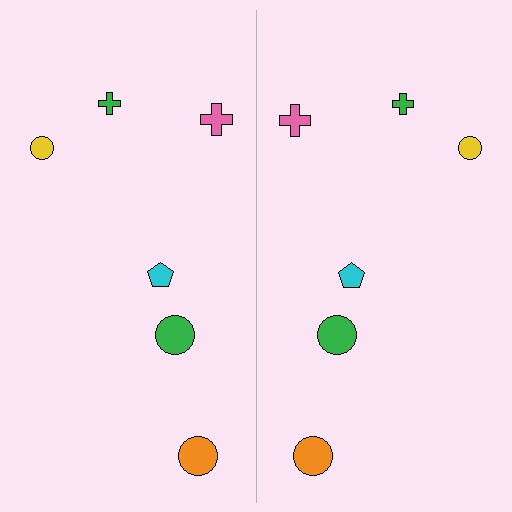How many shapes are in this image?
There are 12 shapes in this image.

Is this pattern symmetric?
Yes, this pattern has bilateral (reflection) symmetry.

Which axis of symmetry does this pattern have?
The pattern has a vertical axis of symmetry running through the center of the image.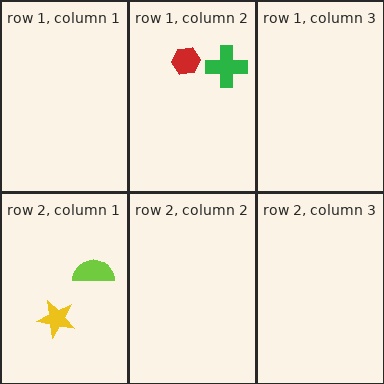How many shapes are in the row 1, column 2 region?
2.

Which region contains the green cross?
The row 1, column 2 region.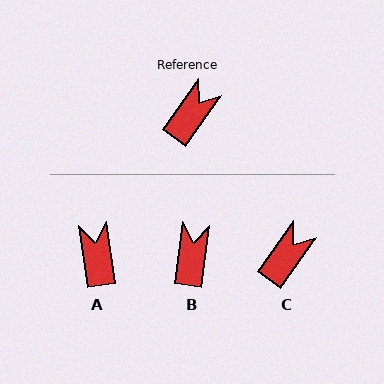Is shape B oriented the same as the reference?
No, it is off by about 28 degrees.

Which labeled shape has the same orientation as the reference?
C.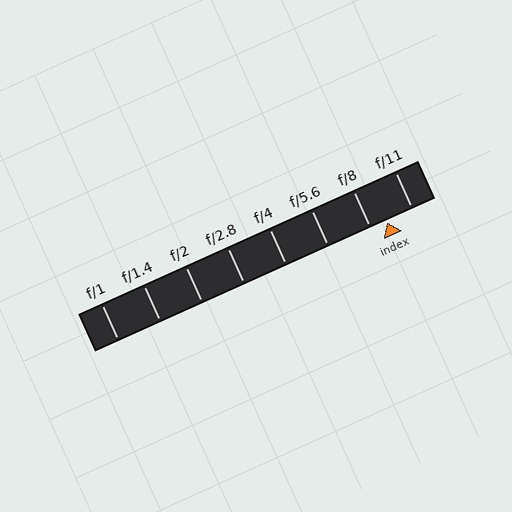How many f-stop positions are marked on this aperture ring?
There are 8 f-stop positions marked.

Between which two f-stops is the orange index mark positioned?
The index mark is between f/8 and f/11.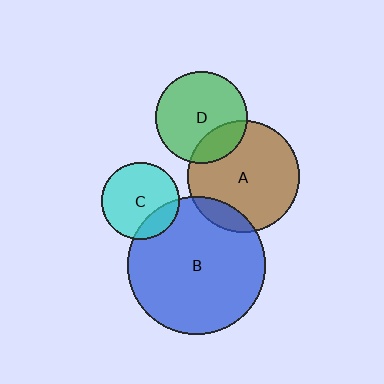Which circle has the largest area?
Circle B (blue).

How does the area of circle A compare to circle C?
Approximately 2.1 times.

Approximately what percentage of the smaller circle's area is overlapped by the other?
Approximately 15%.